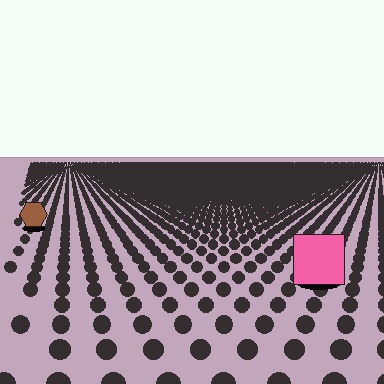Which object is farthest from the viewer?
The brown hexagon is farthest from the viewer. It appears smaller and the ground texture around it is denser.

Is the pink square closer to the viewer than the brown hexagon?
Yes. The pink square is closer — you can tell from the texture gradient: the ground texture is coarser near it.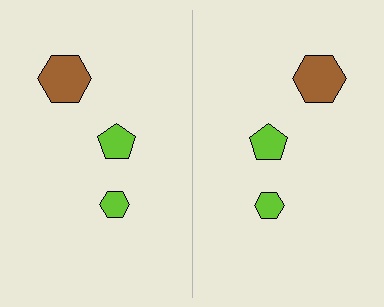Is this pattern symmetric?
Yes, this pattern has bilateral (reflection) symmetry.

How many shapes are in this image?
There are 6 shapes in this image.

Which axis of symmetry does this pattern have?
The pattern has a vertical axis of symmetry running through the center of the image.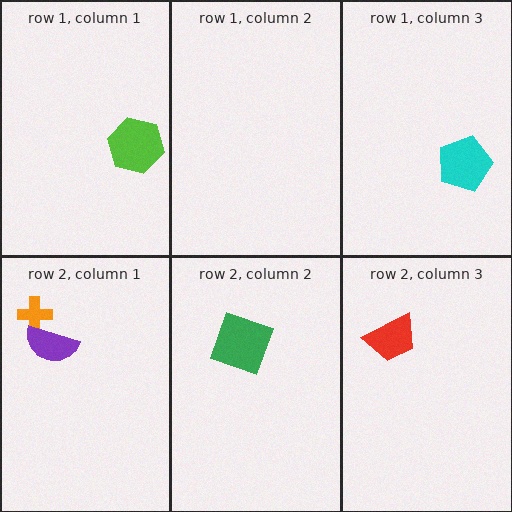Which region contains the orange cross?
The row 2, column 1 region.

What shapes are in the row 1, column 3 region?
The cyan pentagon.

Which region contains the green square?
The row 2, column 2 region.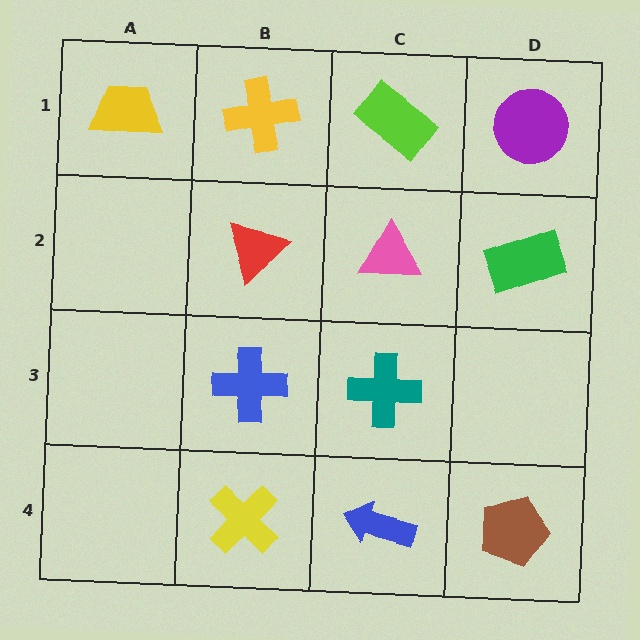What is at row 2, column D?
A green rectangle.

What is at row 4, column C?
A blue arrow.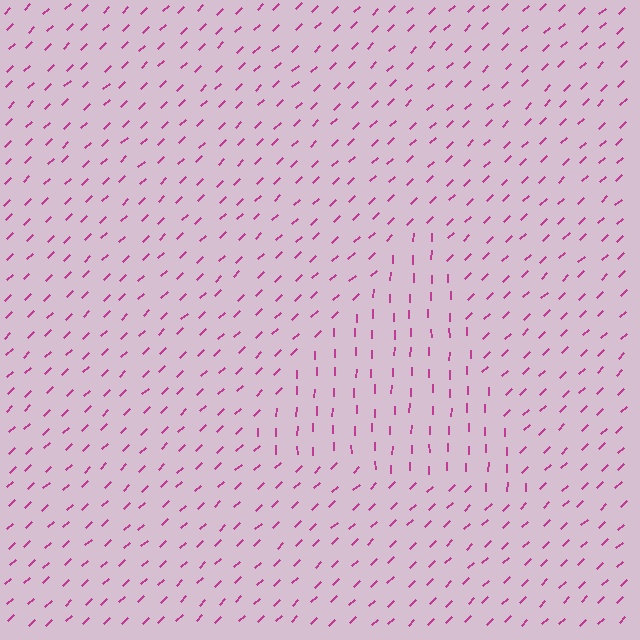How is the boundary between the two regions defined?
The boundary is defined purely by a change in line orientation (approximately 45 degrees difference). All lines are the same color and thickness.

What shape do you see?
I see a triangle.